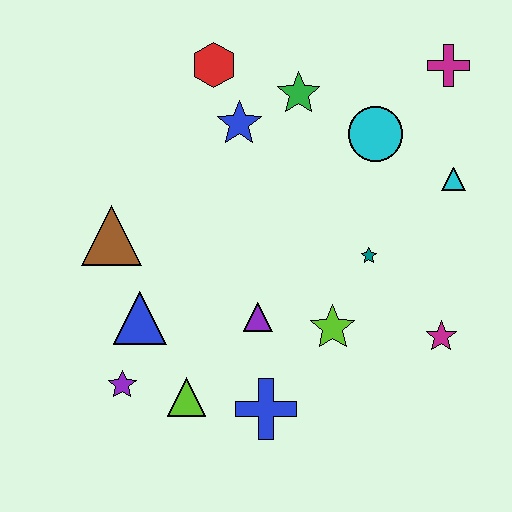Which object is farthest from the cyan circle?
The purple star is farthest from the cyan circle.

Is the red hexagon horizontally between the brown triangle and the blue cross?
Yes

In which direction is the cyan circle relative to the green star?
The cyan circle is to the right of the green star.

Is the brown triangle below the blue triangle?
No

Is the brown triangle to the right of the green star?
No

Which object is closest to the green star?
The blue star is closest to the green star.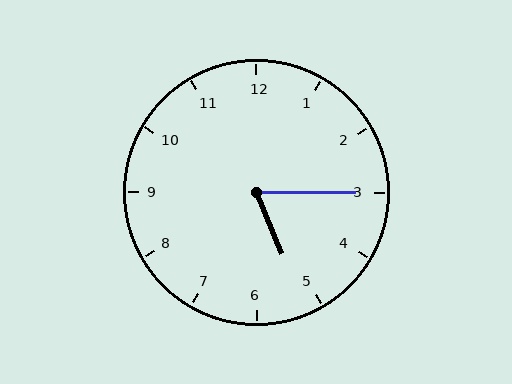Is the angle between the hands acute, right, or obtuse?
It is acute.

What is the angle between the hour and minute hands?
Approximately 68 degrees.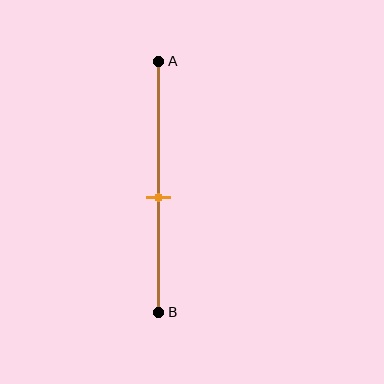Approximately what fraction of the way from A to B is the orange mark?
The orange mark is approximately 55% of the way from A to B.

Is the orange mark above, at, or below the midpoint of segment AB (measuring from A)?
The orange mark is below the midpoint of segment AB.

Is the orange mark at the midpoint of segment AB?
No, the mark is at about 55% from A, not at the 50% midpoint.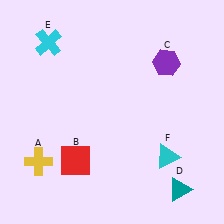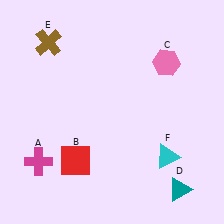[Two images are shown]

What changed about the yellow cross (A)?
In Image 1, A is yellow. In Image 2, it changed to magenta.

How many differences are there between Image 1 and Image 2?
There are 3 differences between the two images.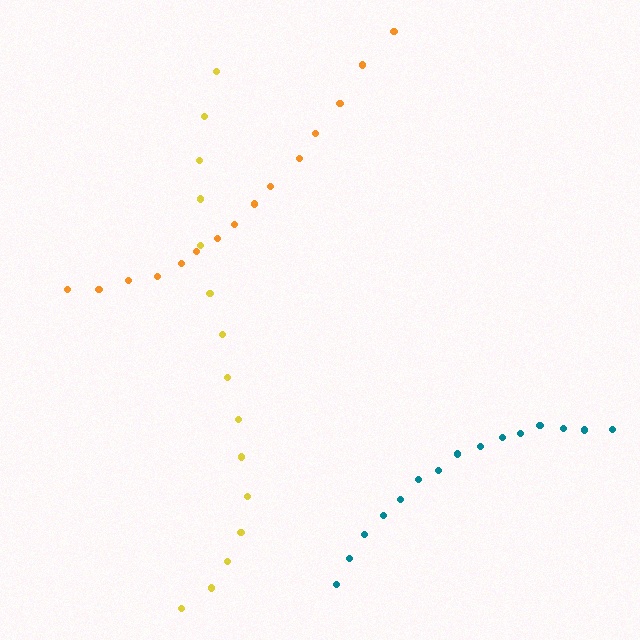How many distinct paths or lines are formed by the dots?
There are 3 distinct paths.